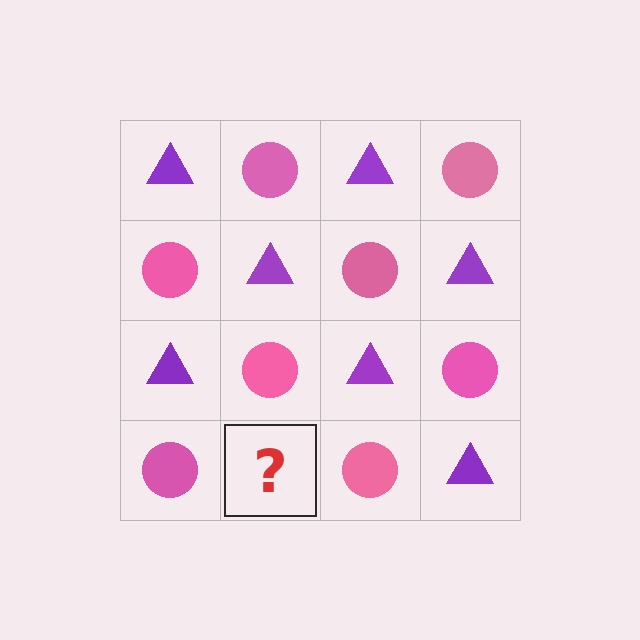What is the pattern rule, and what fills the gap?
The rule is that it alternates purple triangle and pink circle in a checkerboard pattern. The gap should be filled with a purple triangle.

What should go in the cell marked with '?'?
The missing cell should contain a purple triangle.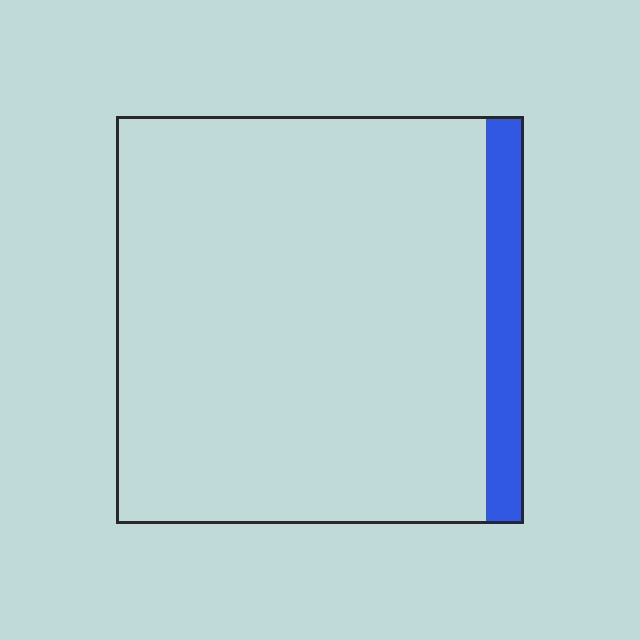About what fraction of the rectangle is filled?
About one tenth (1/10).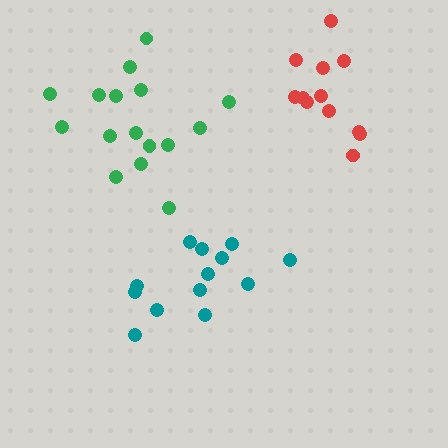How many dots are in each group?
Group 1: 13 dots, Group 2: 12 dots, Group 3: 16 dots (41 total).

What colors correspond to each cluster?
The clusters are colored: teal, red, green.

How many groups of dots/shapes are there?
There are 3 groups.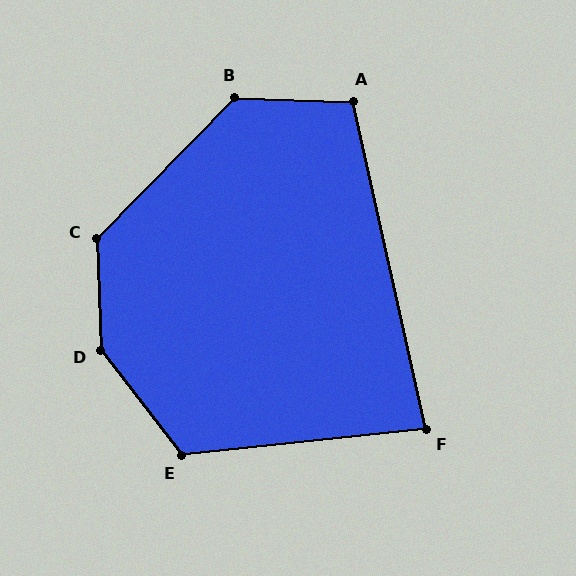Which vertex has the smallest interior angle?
F, at approximately 83 degrees.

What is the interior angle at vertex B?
Approximately 133 degrees (obtuse).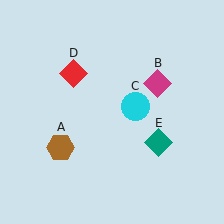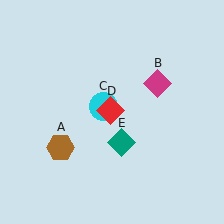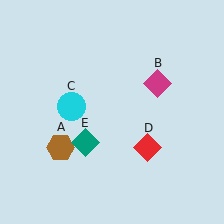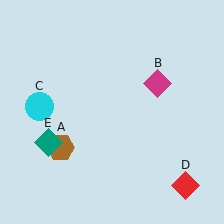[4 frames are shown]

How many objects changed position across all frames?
3 objects changed position: cyan circle (object C), red diamond (object D), teal diamond (object E).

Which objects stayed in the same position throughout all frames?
Brown hexagon (object A) and magenta diamond (object B) remained stationary.